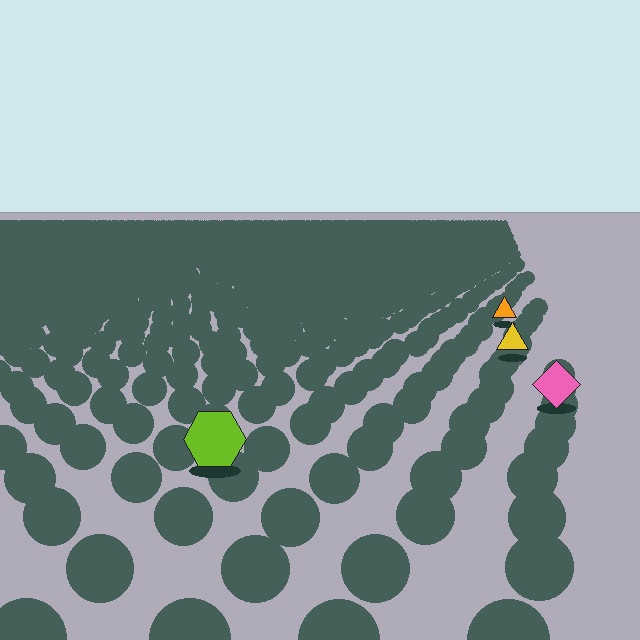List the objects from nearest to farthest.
From nearest to farthest: the lime hexagon, the pink diamond, the yellow triangle, the orange triangle.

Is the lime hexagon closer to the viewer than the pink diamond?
Yes. The lime hexagon is closer — you can tell from the texture gradient: the ground texture is coarser near it.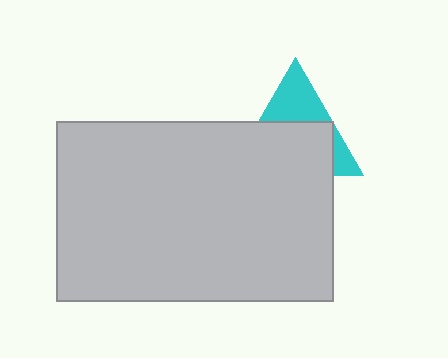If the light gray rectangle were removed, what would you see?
You would see the complete cyan triangle.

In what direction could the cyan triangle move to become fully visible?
The cyan triangle could move up. That would shift it out from behind the light gray rectangle entirely.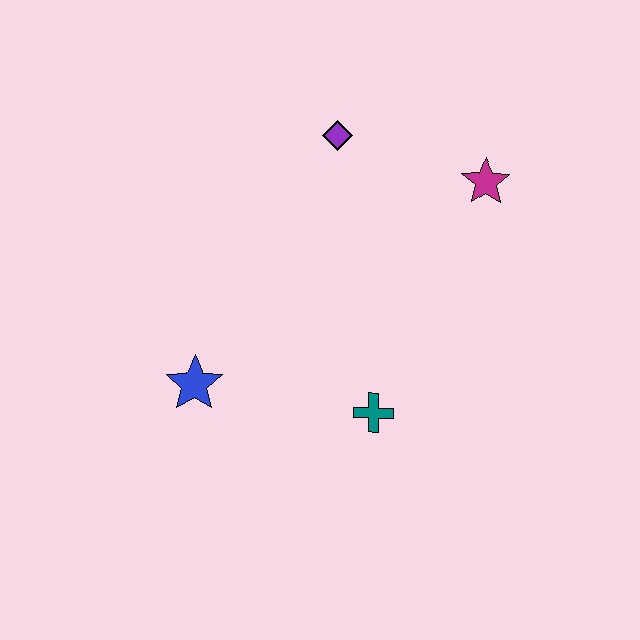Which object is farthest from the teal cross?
The purple diamond is farthest from the teal cross.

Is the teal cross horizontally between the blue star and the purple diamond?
No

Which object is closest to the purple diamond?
The magenta star is closest to the purple diamond.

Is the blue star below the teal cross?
No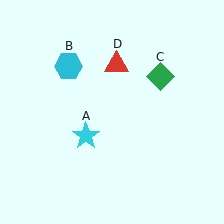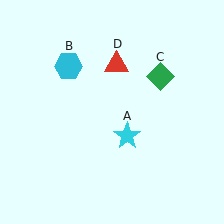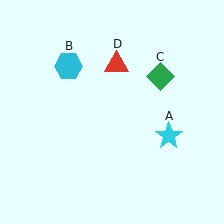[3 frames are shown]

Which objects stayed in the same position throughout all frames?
Cyan hexagon (object B) and green diamond (object C) and red triangle (object D) remained stationary.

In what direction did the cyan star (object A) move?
The cyan star (object A) moved right.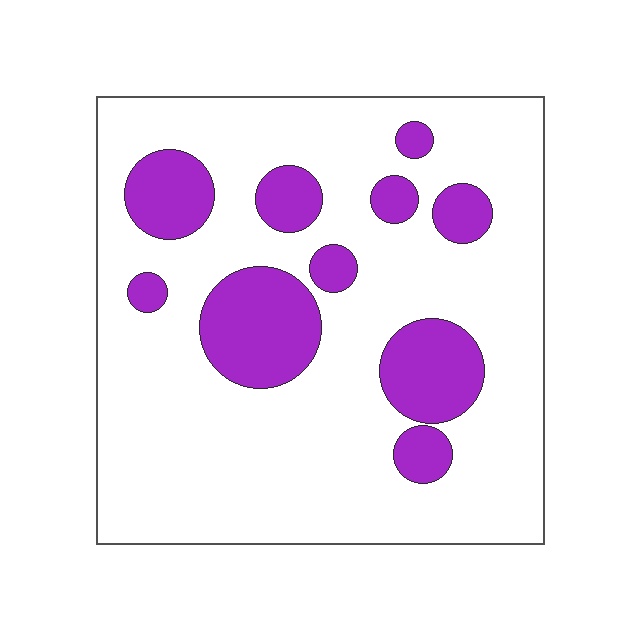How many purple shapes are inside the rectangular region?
10.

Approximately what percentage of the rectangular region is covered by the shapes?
Approximately 20%.